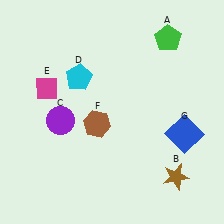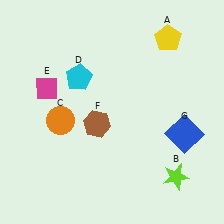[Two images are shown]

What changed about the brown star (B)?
In Image 1, B is brown. In Image 2, it changed to lime.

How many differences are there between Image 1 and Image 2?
There are 3 differences between the two images.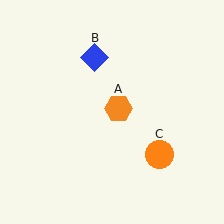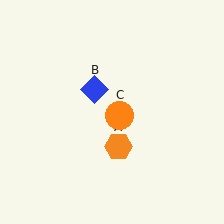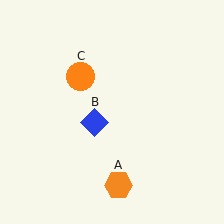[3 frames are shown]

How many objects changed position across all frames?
3 objects changed position: orange hexagon (object A), blue diamond (object B), orange circle (object C).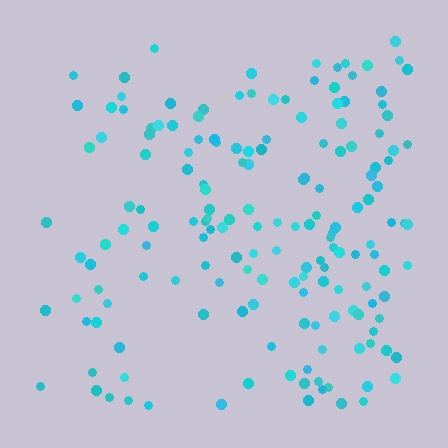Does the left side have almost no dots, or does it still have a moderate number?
Still a moderate number, just noticeably fewer than the right.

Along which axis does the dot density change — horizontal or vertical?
Horizontal.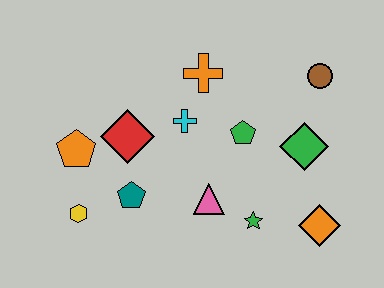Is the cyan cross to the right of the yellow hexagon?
Yes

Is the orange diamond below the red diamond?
Yes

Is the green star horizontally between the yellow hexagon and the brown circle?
Yes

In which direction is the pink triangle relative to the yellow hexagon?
The pink triangle is to the right of the yellow hexagon.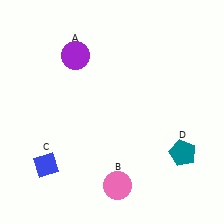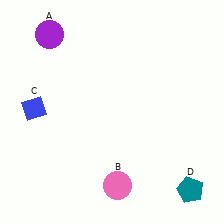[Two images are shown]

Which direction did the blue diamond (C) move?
The blue diamond (C) moved up.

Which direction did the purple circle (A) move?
The purple circle (A) moved left.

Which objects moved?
The objects that moved are: the purple circle (A), the blue diamond (C), the teal pentagon (D).